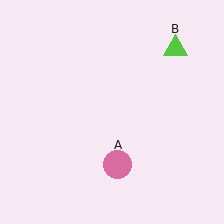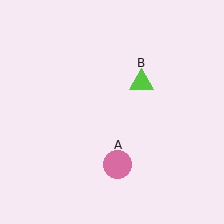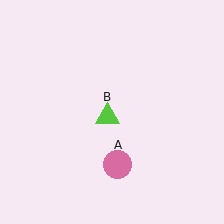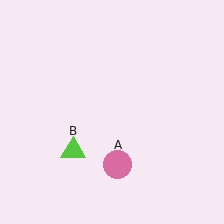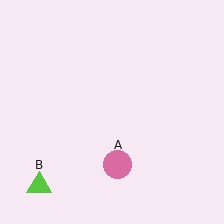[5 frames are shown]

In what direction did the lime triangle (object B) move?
The lime triangle (object B) moved down and to the left.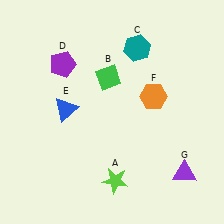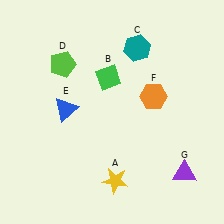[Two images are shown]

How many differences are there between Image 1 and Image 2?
There are 2 differences between the two images.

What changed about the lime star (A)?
In Image 1, A is lime. In Image 2, it changed to yellow.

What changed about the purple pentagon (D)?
In Image 1, D is purple. In Image 2, it changed to lime.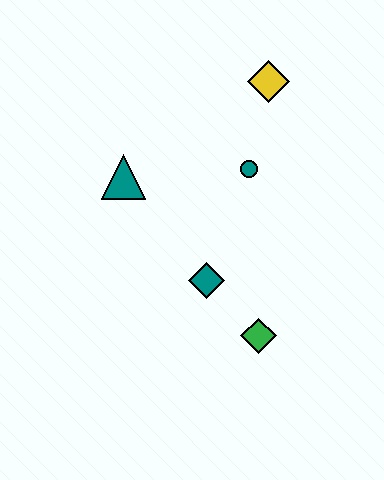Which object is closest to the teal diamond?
The green diamond is closest to the teal diamond.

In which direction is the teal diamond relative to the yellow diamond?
The teal diamond is below the yellow diamond.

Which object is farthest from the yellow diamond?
The green diamond is farthest from the yellow diamond.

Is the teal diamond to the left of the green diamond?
Yes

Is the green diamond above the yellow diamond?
No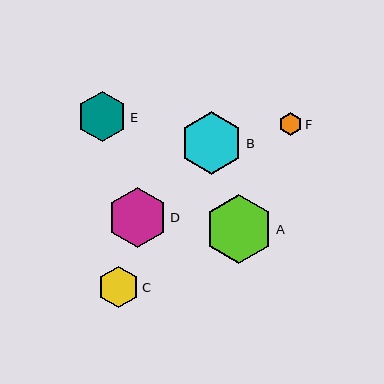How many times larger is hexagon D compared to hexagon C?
Hexagon D is approximately 1.5 times the size of hexagon C.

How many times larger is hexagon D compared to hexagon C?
Hexagon D is approximately 1.5 times the size of hexagon C.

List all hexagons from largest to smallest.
From largest to smallest: A, B, D, E, C, F.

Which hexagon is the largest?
Hexagon A is the largest with a size of approximately 69 pixels.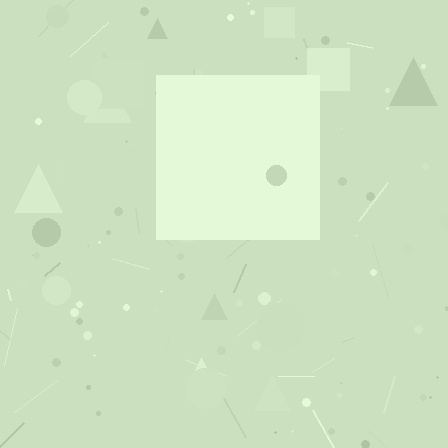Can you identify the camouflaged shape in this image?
The camouflaged shape is a square.